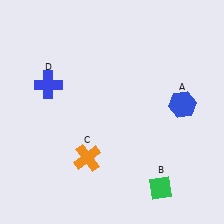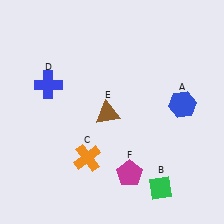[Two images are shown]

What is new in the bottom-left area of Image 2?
A brown triangle (E) was added in the bottom-left area of Image 2.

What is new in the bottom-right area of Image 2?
A magenta pentagon (F) was added in the bottom-right area of Image 2.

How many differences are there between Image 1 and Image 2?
There are 2 differences between the two images.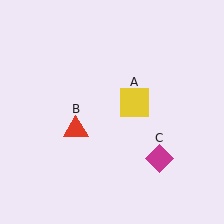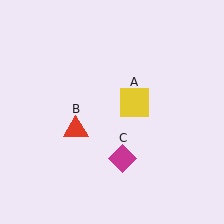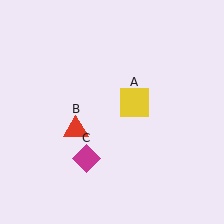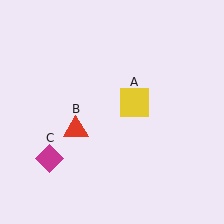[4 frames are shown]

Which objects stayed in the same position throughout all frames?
Yellow square (object A) and red triangle (object B) remained stationary.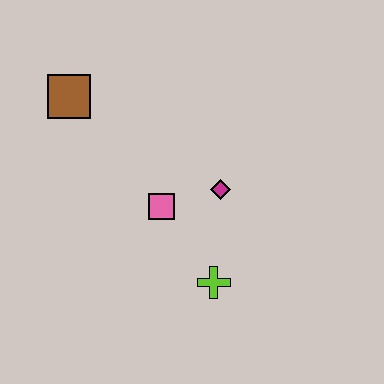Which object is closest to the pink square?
The magenta diamond is closest to the pink square.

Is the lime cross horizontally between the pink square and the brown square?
No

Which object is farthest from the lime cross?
The brown square is farthest from the lime cross.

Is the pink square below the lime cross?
No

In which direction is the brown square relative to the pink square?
The brown square is above the pink square.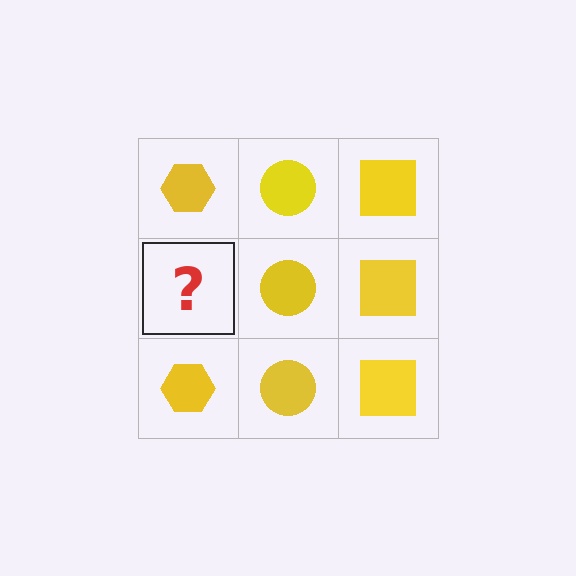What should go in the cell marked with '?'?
The missing cell should contain a yellow hexagon.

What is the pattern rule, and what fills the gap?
The rule is that each column has a consistent shape. The gap should be filled with a yellow hexagon.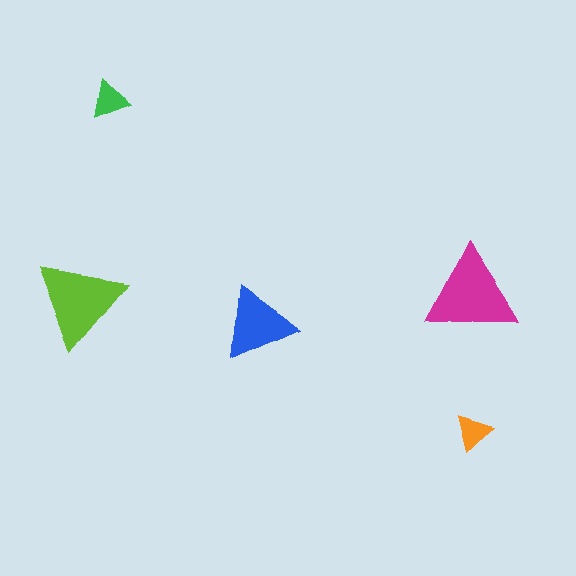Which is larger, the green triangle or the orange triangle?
The green one.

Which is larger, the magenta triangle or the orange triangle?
The magenta one.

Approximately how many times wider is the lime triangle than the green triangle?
About 2.5 times wider.